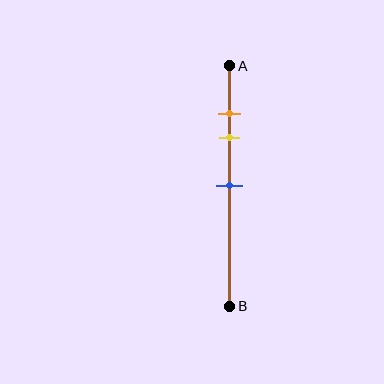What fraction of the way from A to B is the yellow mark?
The yellow mark is approximately 30% (0.3) of the way from A to B.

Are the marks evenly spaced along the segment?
No, the marks are not evenly spaced.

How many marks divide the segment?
There are 3 marks dividing the segment.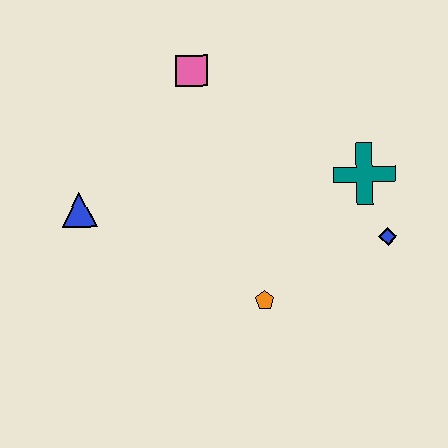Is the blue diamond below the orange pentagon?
No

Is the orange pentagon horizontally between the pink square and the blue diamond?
Yes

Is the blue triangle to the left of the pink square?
Yes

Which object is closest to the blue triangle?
The pink square is closest to the blue triangle.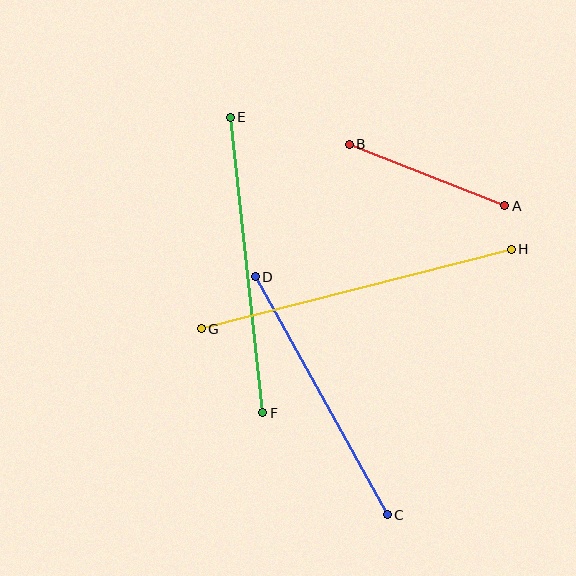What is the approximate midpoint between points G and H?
The midpoint is at approximately (356, 289) pixels.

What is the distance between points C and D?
The distance is approximately 272 pixels.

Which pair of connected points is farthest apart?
Points G and H are farthest apart.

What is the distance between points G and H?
The distance is approximately 320 pixels.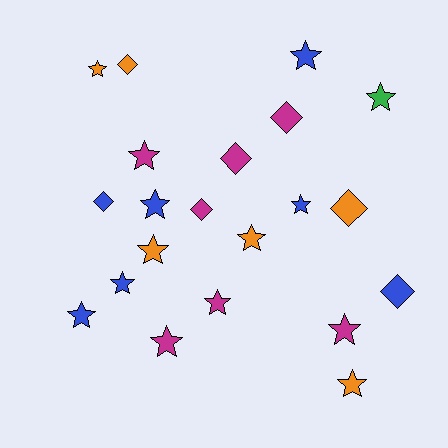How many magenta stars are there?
There are 4 magenta stars.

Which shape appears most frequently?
Star, with 14 objects.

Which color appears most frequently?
Magenta, with 7 objects.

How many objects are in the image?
There are 21 objects.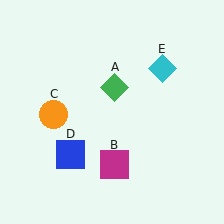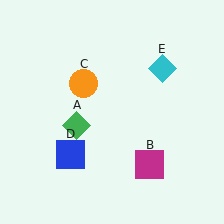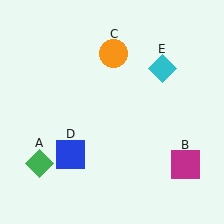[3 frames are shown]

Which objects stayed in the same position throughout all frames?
Blue square (object D) and cyan diamond (object E) remained stationary.